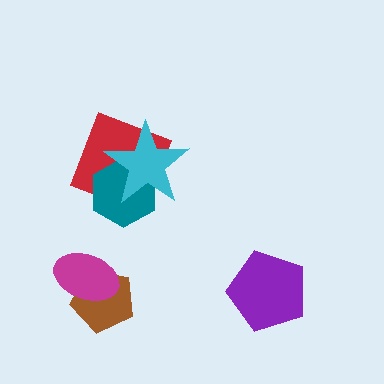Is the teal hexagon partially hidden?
Yes, it is partially covered by another shape.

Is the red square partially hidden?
Yes, it is partially covered by another shape.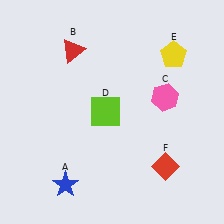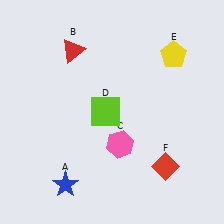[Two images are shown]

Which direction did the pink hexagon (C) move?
The pink hexagon (C) moved down.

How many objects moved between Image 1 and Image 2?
1 object moved between the two images.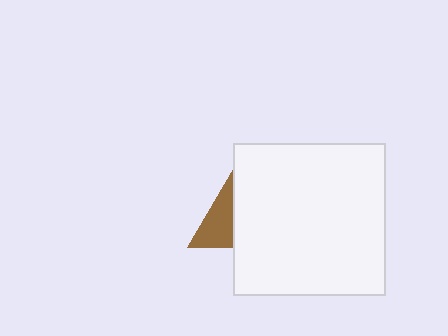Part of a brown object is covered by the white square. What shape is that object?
It is a triangle.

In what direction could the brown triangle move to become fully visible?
The brown triangle could move left. That would shift it out from behind the white square entirely.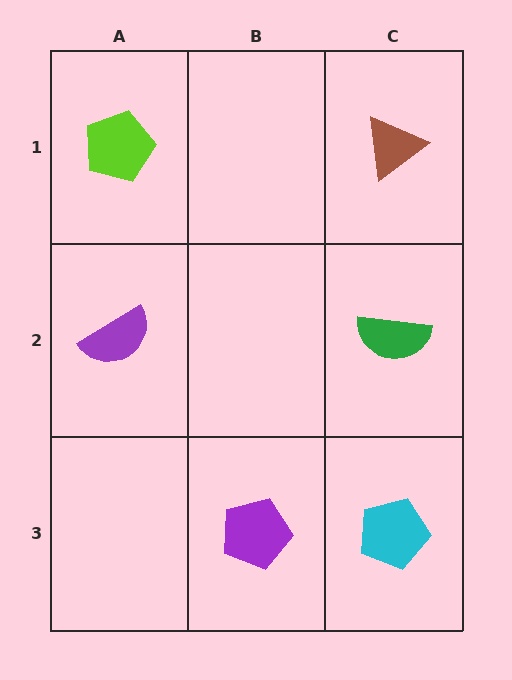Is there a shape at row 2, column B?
No, that cell is empty.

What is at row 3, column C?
A cyan pentagon.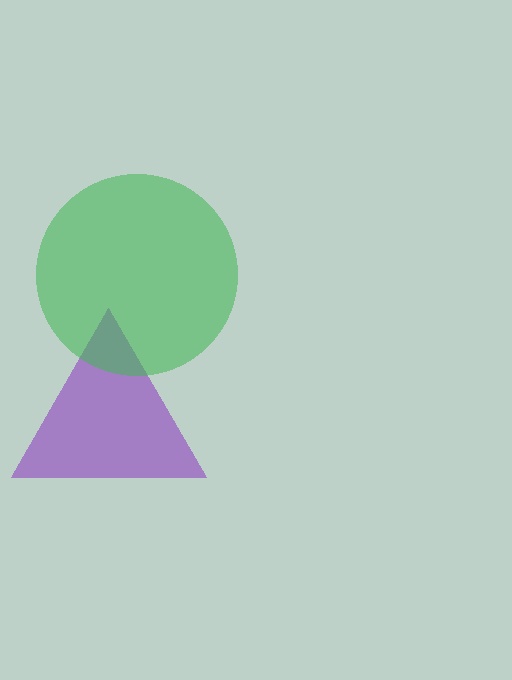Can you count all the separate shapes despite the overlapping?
Yes, there are 2 separate shapes.